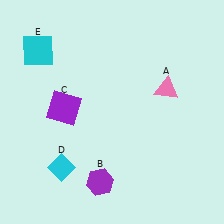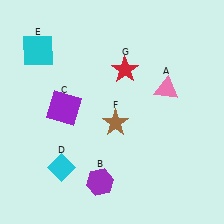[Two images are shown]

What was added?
A brown star (F), a red star (G) were added in Image 2.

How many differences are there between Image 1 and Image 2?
There are 2 differences between the two images.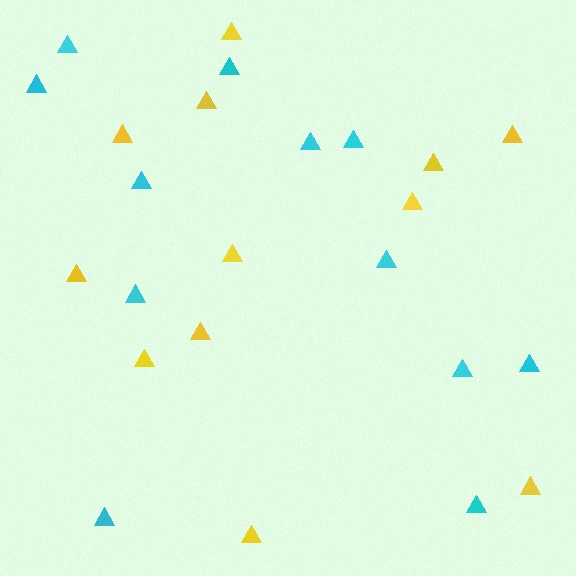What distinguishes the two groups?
There are 2 groups: one group of yellow triangles (12) and one group of cyan triangles (12).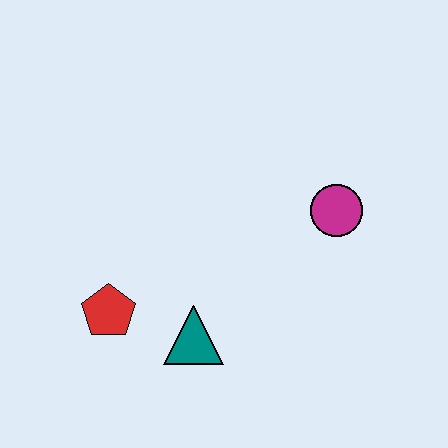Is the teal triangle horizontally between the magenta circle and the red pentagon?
Yes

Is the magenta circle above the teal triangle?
Yes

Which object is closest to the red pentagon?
The teal triangle is closest to the red pentagon.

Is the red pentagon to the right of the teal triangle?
No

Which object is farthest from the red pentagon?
The magenta circle is farthest from the red pentagon.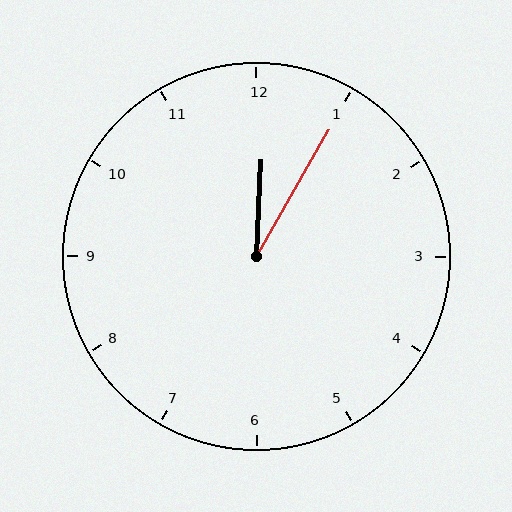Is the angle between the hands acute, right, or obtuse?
It is acute.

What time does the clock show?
12:05.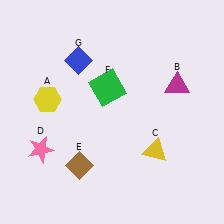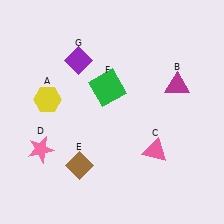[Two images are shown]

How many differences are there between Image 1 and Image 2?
There are 2 differences between the two images.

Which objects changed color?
C changed from yellow to pink. G changed from blue to purple.